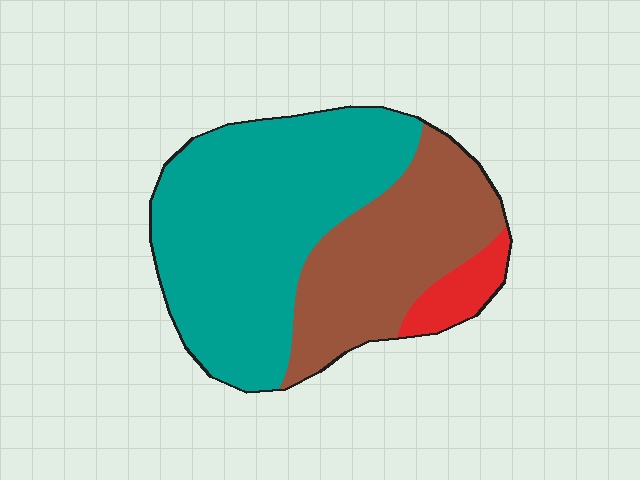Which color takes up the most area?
Teal, at roughly 60%.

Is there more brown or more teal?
Teal.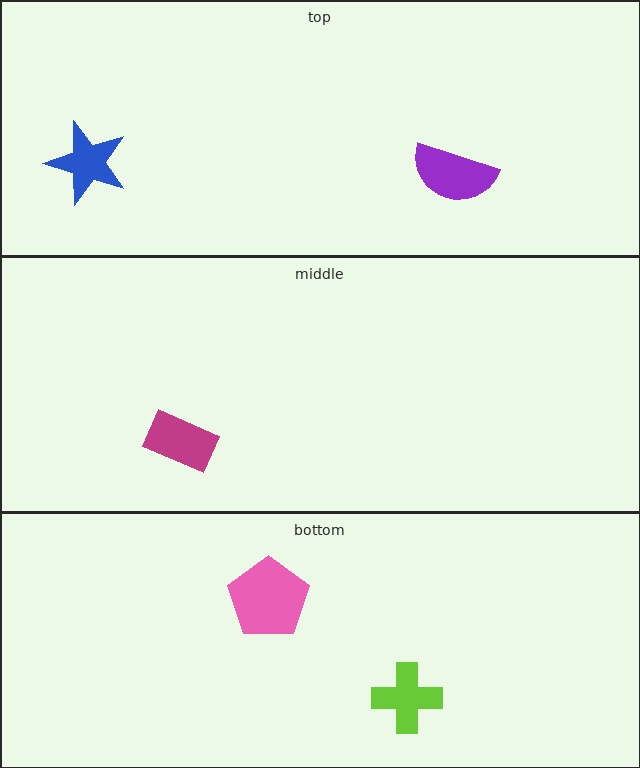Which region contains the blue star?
The top region.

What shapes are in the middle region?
The magenta rectangle.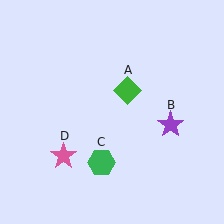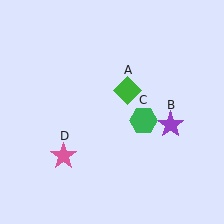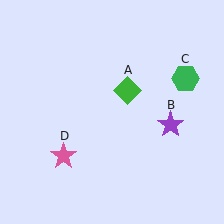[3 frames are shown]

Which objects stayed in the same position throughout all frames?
Green diamond (object A) and purple star (object B) and pink star (object D) remained stationary.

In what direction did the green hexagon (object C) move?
The green hexagon (object C) moved up and to the right.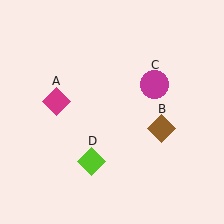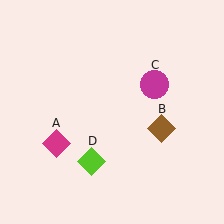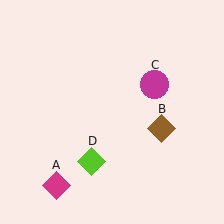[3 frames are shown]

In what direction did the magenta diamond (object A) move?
The magenta diamond (object A) moved down.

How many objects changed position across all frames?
1 object changed position: magenta diamond (object A).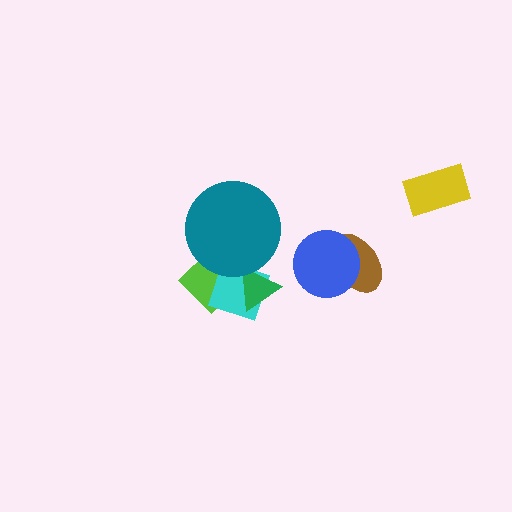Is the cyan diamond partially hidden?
Yes, it is partially covered by another shape.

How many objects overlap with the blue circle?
1 object overlaps with the blue circle.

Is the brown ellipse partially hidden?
Yes, it is partially covered by another shape.